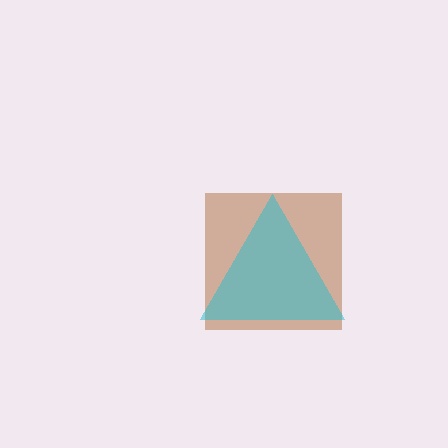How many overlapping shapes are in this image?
There are 2 overlapping shapes in the image.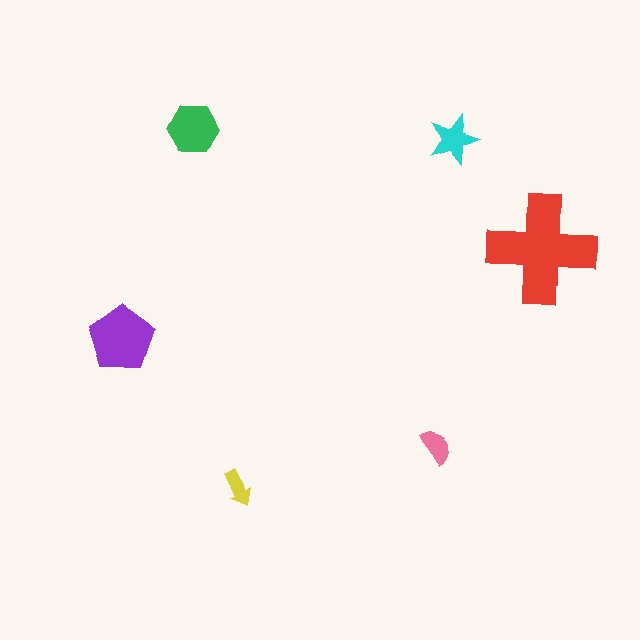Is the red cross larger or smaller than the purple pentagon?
Larger.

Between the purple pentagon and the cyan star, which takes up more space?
The purple pentagon.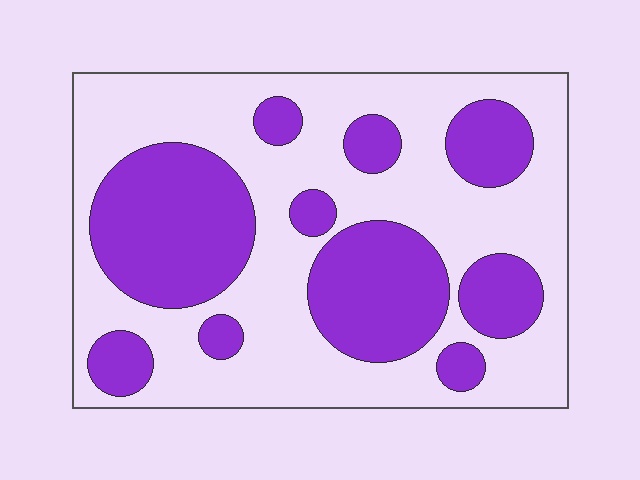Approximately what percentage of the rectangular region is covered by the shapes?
Approximately 40%.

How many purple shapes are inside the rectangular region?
10.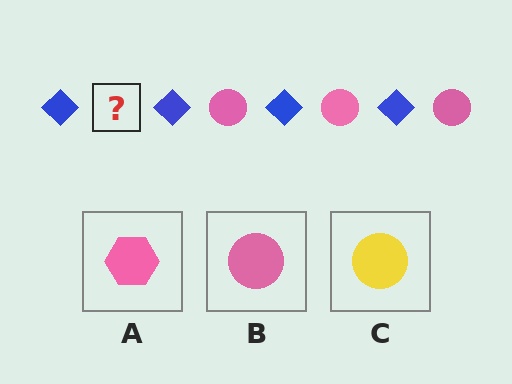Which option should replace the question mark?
Option B.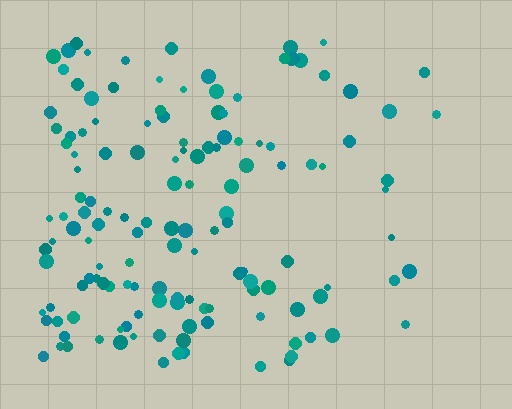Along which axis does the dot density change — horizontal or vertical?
Horizontal.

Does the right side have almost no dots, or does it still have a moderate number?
Still a moderate number, just noticeably fewer than the left.